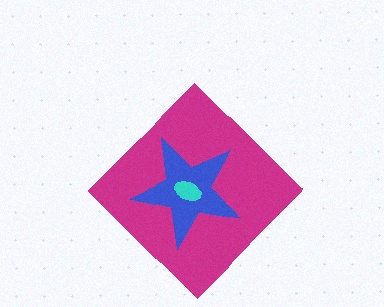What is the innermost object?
The cyan ellipse.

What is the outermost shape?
The magenta diamond.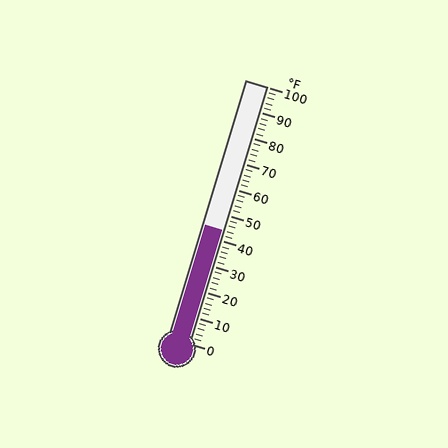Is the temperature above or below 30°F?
The temperature is above 30°F.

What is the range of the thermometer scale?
The thermometer scale ranges from 0°F to 100°F.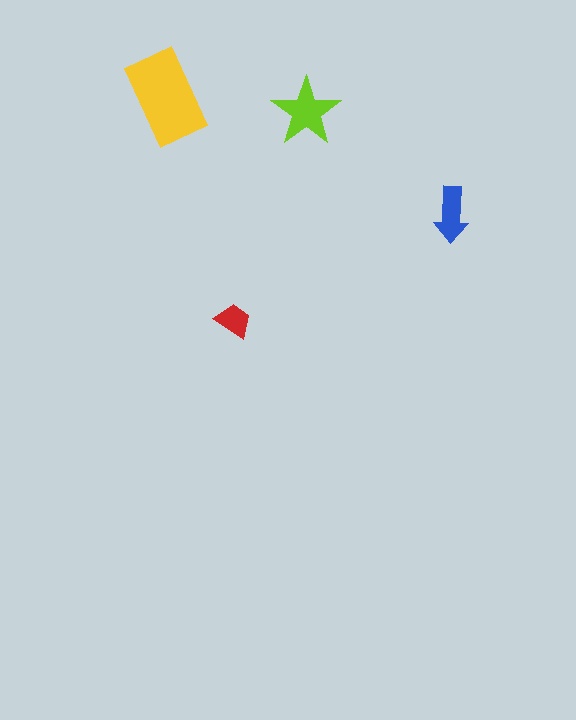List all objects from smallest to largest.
The red trapezoid, the blue arrow, the lime star, the yellow rectangle.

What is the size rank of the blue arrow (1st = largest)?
3rd.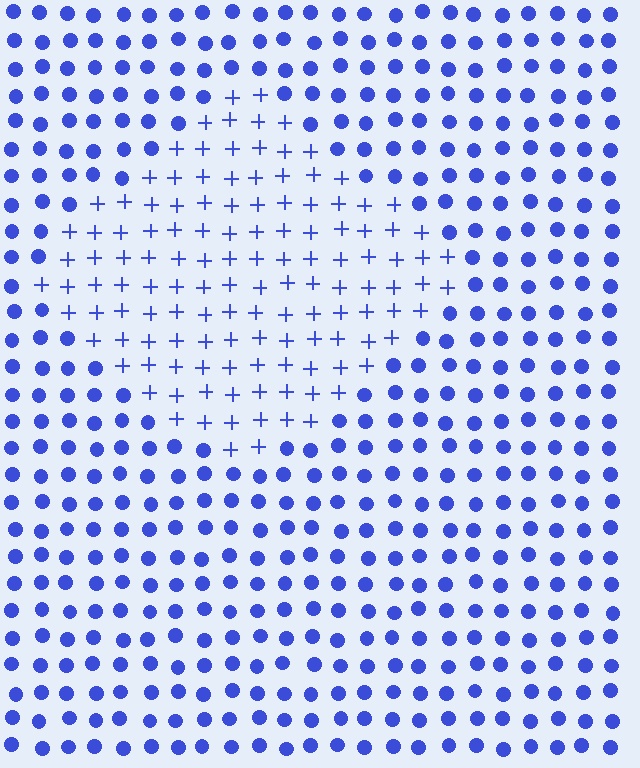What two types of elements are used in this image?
The image uses plus signs inside the diamond region and circles outside it.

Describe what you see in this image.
The image is filled with small blue elements arranged in a uniform grid. A diamond-shaped region contains plus signs, while the surrounding area contains circles. The boundary is defined purely by the change in element shape.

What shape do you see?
I see a diamond.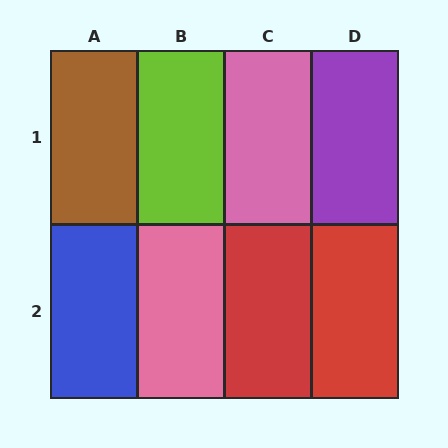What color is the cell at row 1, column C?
Pink.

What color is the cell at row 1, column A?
Brown.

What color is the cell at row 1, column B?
Lime.